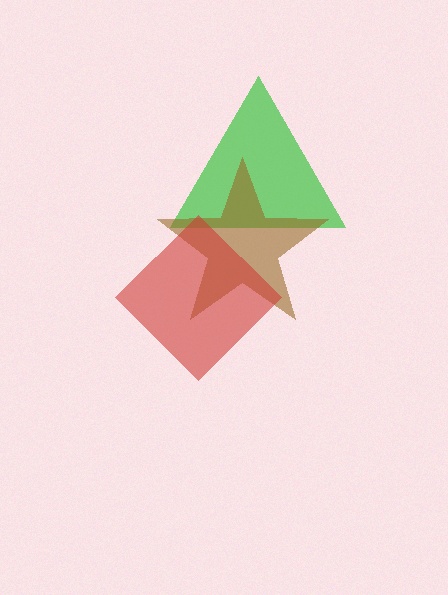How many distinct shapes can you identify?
There are 3 distinct shapes: a green triangle, a brown star, a red diamond.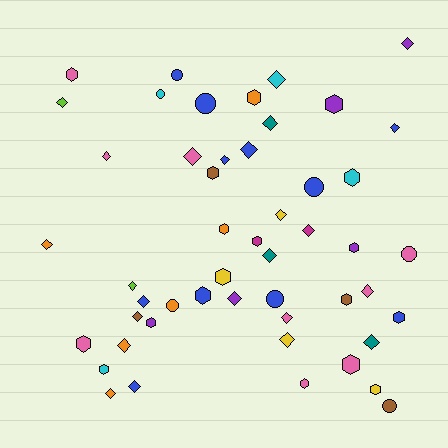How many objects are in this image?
There are 50 objects.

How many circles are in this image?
There are 8 circles.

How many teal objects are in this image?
There are 3 teal objects.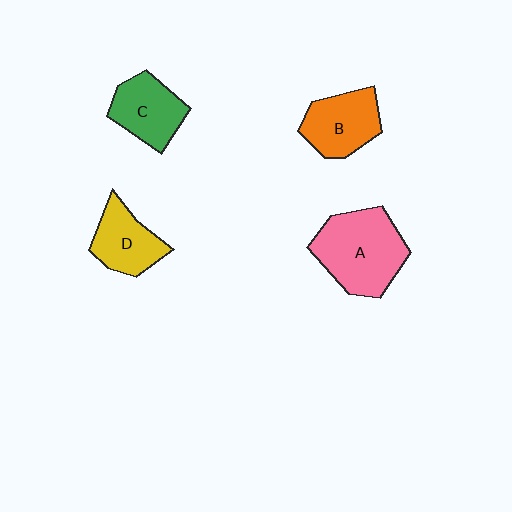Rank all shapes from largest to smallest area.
From largest to smallest: A (pink), B (orange), C (green), D (yellow).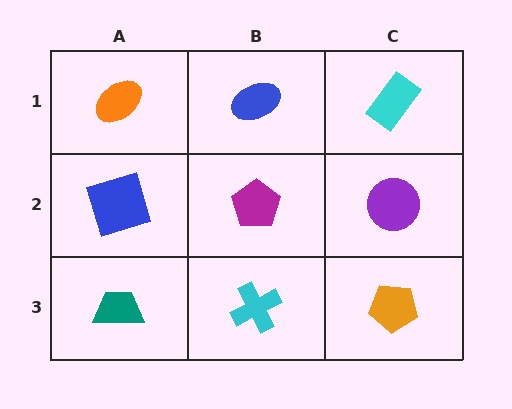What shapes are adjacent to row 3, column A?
A blue square (row 2, column A), a cyan cross (row 3, column B).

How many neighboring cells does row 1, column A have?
2.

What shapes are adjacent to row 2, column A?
An orange ellipse (row 1, column A), a teal trapezoid (row 3, column A), a magenta pentagon (row 2, column B).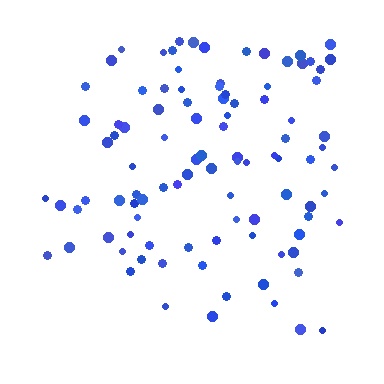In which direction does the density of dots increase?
From bottom to top, with the top side densest.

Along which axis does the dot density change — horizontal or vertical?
Vertical.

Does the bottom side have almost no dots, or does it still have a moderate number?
Still a moderate number, just noticeably fewer than the top.